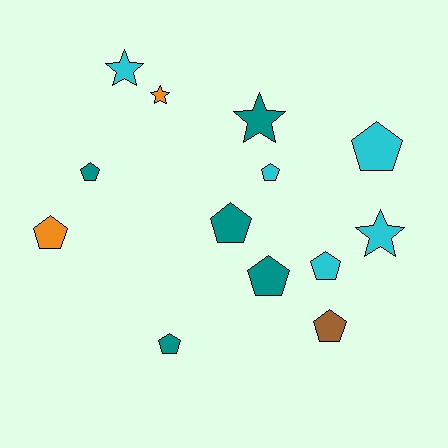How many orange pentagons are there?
There is 1 orange pentagon.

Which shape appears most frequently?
Pentagon, with 9 objects.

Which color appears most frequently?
Teal, with 5 objects.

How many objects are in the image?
There are 13 objects.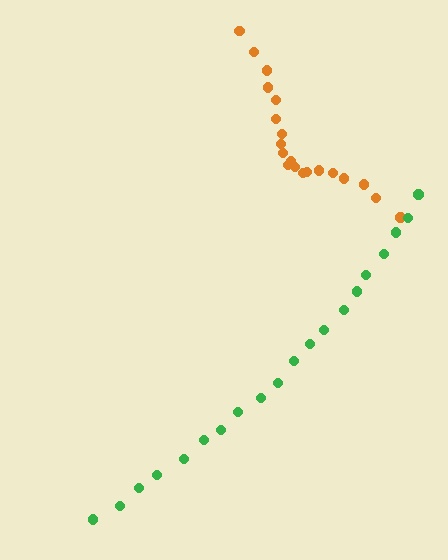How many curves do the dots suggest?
There are 2 distinct paths.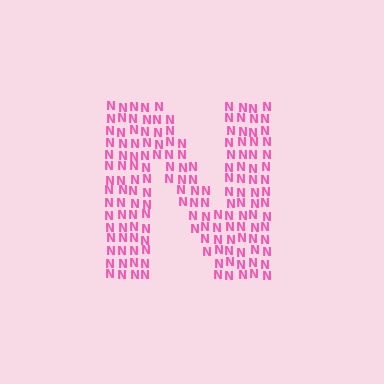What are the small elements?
The small elements are letter N's.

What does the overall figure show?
The overall figure shows the letter N.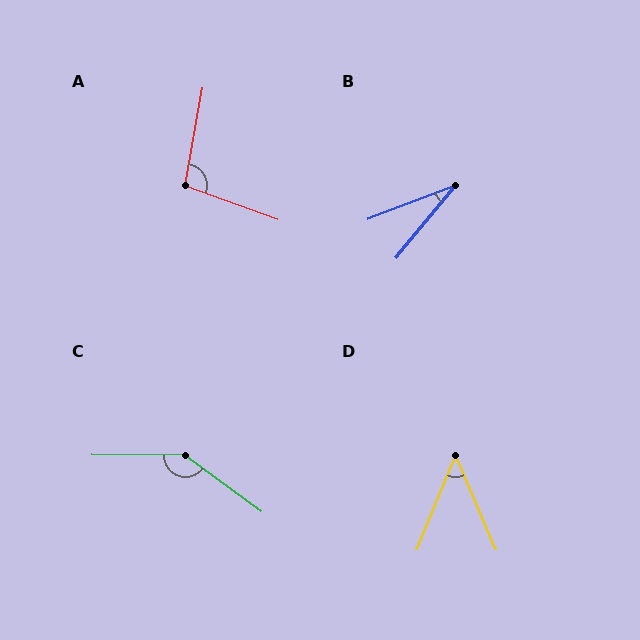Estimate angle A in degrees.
Approximately 100 degrees.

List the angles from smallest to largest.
B (30°), D (45°), A (100°), C (144°).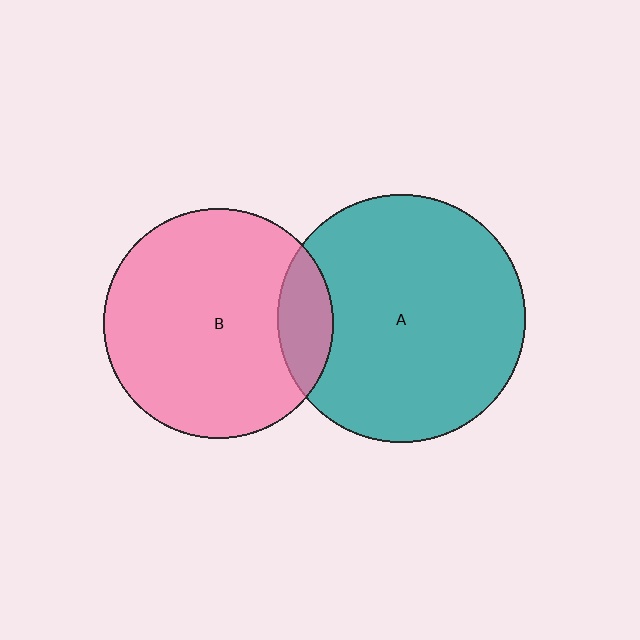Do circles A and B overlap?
Yes.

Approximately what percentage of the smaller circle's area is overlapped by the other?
Approximately 15%.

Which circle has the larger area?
Circle A (teal).